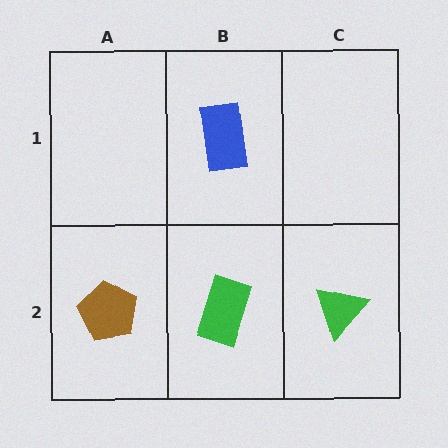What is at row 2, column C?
A green triangle.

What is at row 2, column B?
A green rectangle.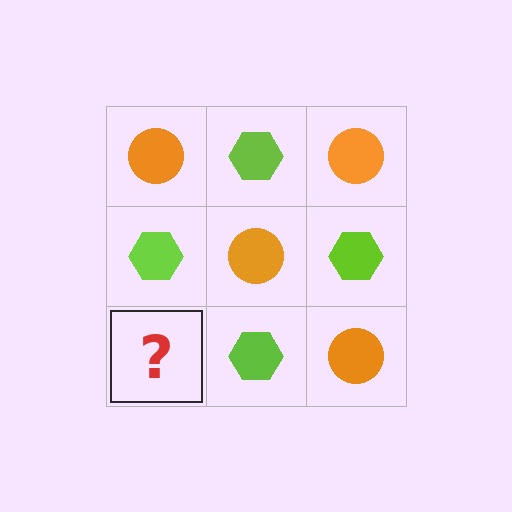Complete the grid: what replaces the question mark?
The question mark should be replaced with an orange circle.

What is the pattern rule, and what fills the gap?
The rule is that it alternates orange circle and lime hexagon in a checkerboard pattern. The gap should be filled with an orange circle.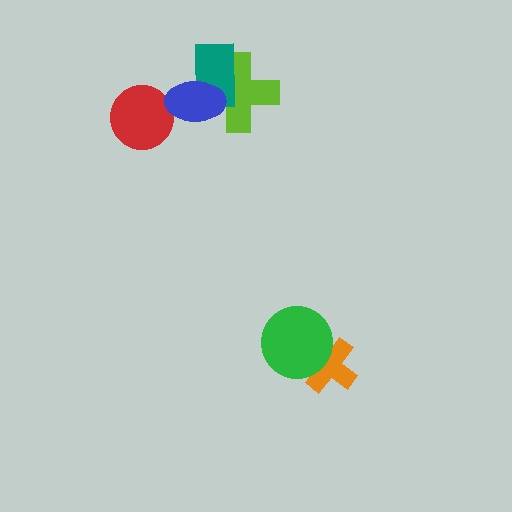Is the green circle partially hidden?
No, no other shape covers it.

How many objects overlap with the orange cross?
1 object overlaps with the orange cross.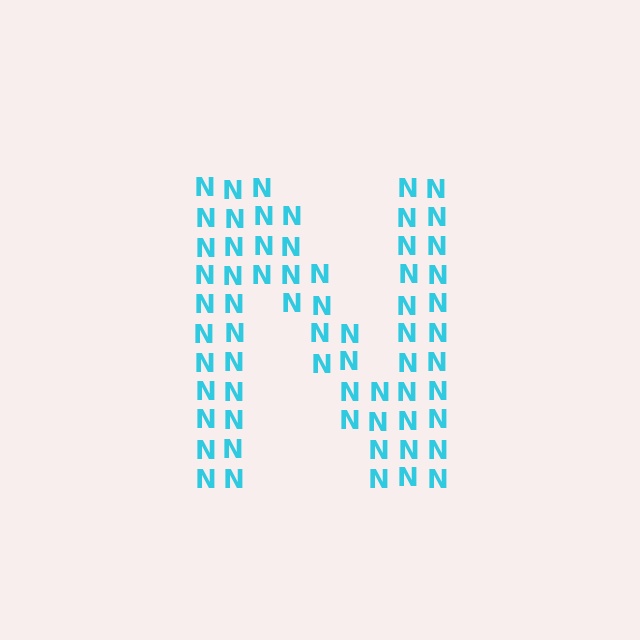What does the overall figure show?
The overall figure shows the letter N.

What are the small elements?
The small elements are letter N's.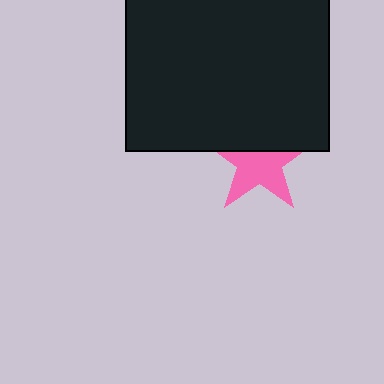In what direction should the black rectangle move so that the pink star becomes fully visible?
The black rectangle should move up. That is the shortest direction to clear the overlap and leave the pink star fully visible.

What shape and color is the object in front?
The object in front is a black rectangle.